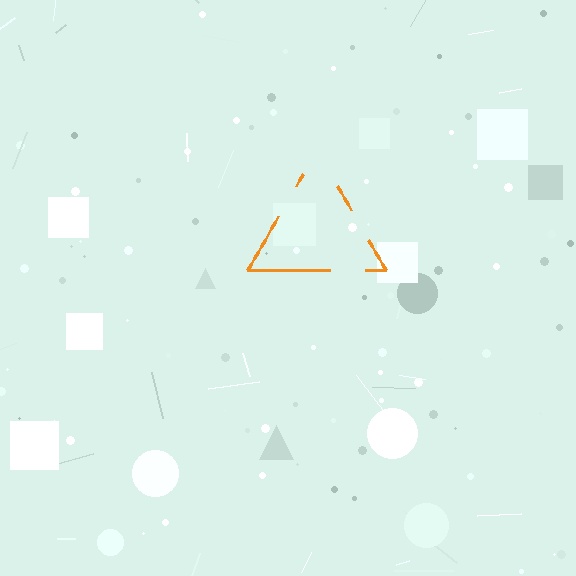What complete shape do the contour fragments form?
The contour fragments form a triangle.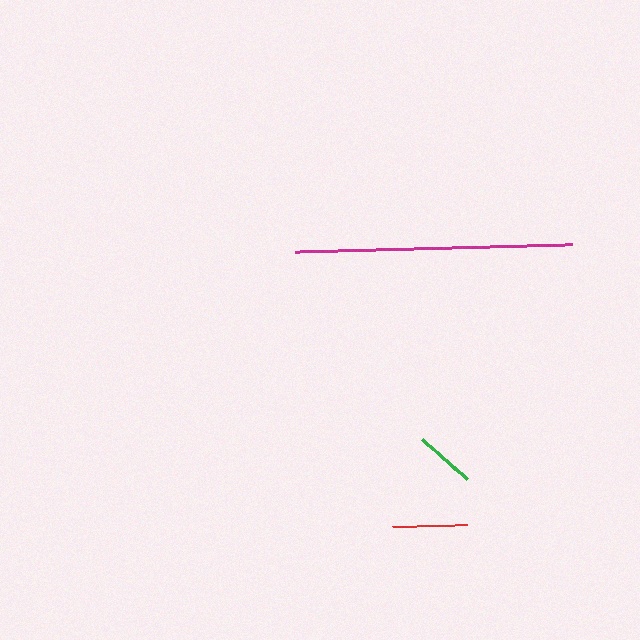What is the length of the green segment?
The green segment is approximately 61 pixels long.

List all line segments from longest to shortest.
From longest to shortest: magenta, red, green.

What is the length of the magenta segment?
The magenta segment is approximately 277 pixels long.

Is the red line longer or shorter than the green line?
The red line is longer than the green line.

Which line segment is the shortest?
The green line is the shortest at approximately 61 pixels.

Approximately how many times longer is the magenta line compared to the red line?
The magenta line is approximately 3.7 times the length of the red line.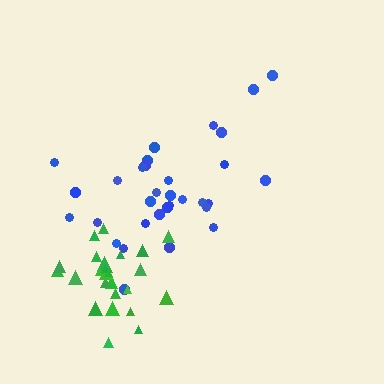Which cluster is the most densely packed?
Green.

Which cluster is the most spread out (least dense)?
Blue.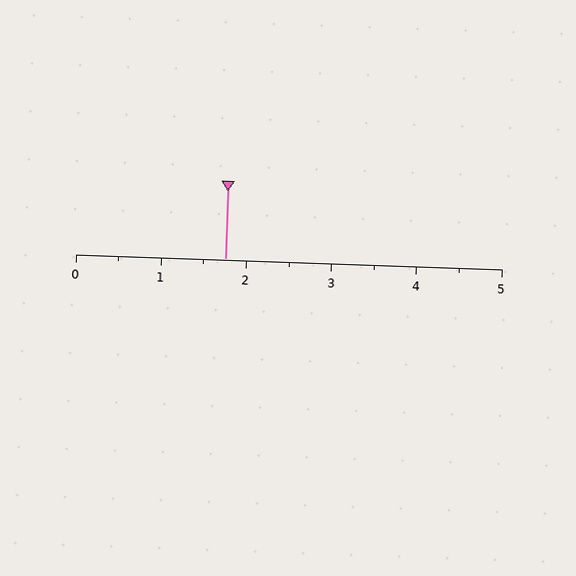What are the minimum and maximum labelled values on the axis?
The axis runs from 0 to 5.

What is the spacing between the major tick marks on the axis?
The major ticks are spaced 1 apart.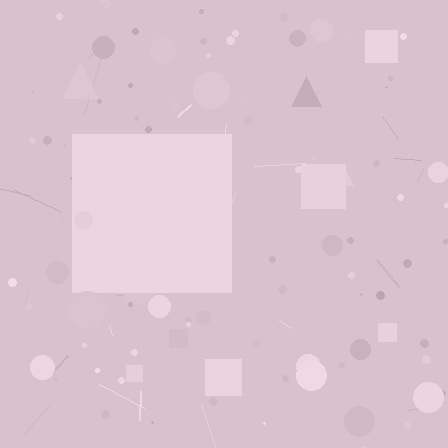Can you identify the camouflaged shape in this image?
The camouflaged shape is a square.